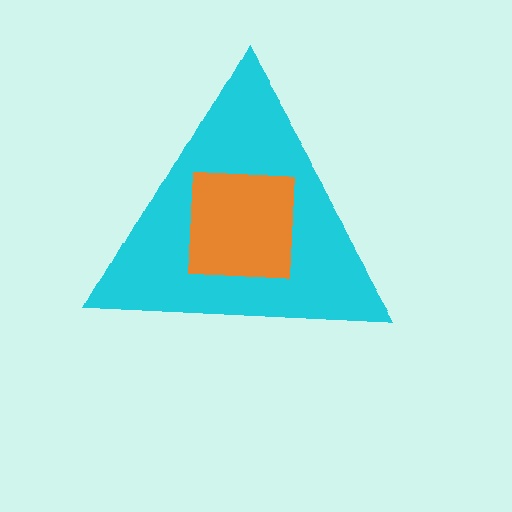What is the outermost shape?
The cyan triangle.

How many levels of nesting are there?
2.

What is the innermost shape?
The orange square.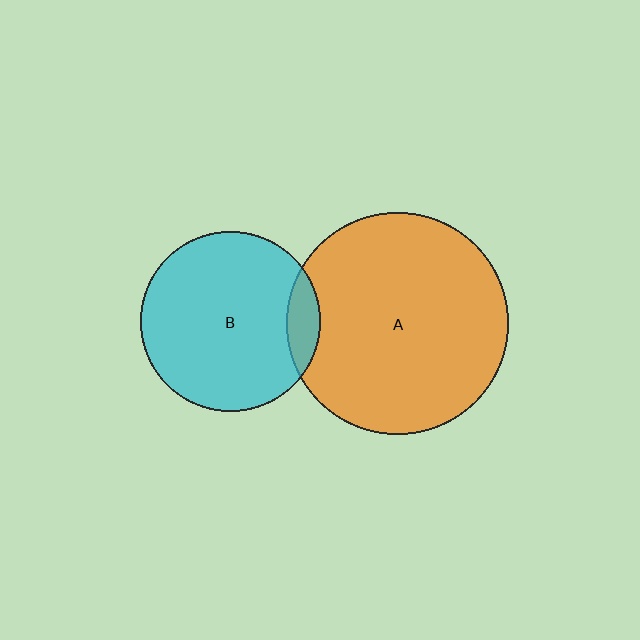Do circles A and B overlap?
Yes.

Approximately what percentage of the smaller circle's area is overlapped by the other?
Approximately 10%.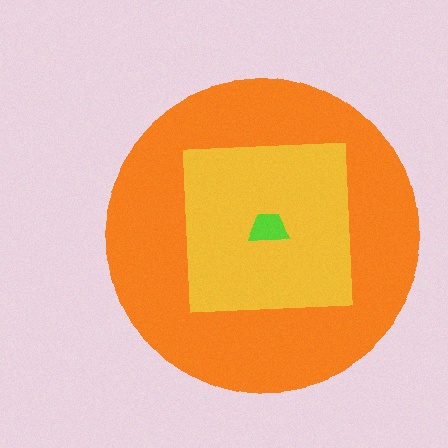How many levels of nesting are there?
3.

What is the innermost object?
The lime trapezoid.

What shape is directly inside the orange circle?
The yellow square.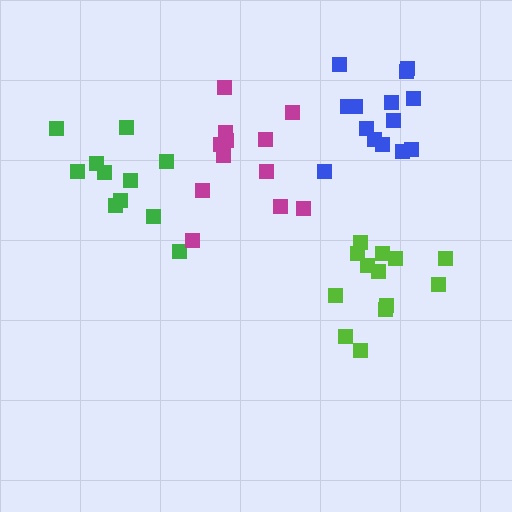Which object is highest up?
The blue cluster is topmost.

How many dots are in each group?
Group 1: 11 dots, Group 2: 14 dots, Group 3: 13 dots, Group 4: 12 dots (50 total).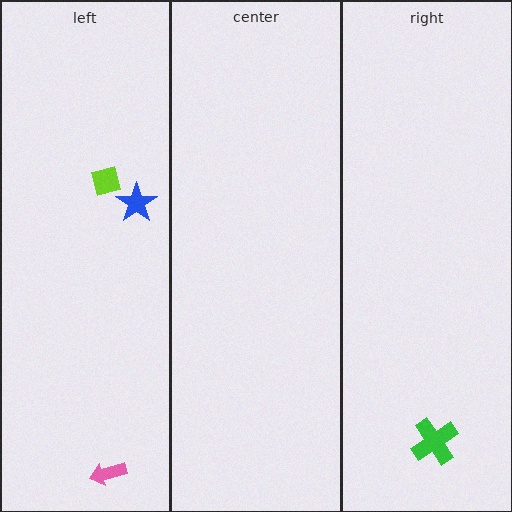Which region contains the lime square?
The left region.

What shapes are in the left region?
The blue star, the lime square, the pink arrow.